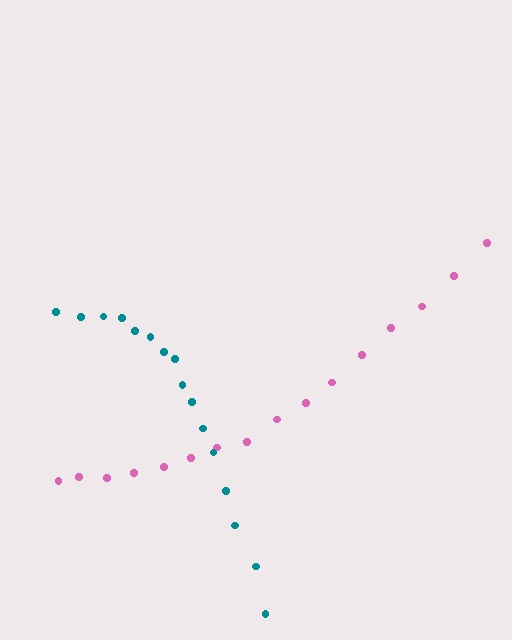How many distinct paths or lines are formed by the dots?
There are 2 distinct paths.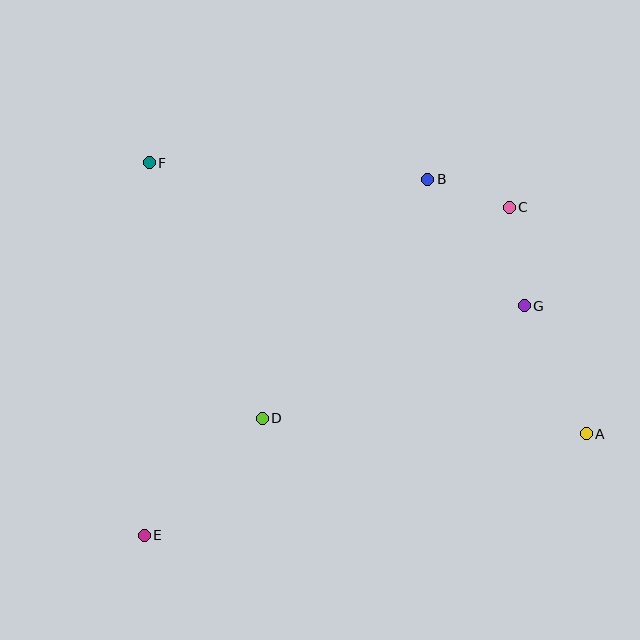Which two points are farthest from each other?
Points A and F are farthest from each other.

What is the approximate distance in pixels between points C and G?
The distance between C and G is approximately 99 pixels.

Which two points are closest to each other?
Points B and C are closest to each other.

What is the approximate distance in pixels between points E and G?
The distance between E and G is approximately 444 pixels.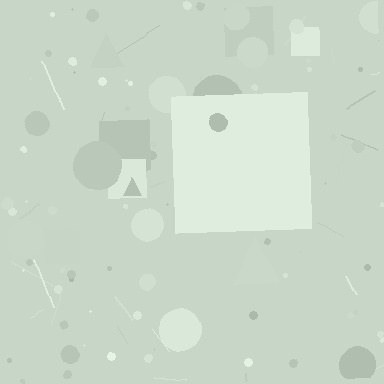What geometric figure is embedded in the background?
A square is embedded in the background.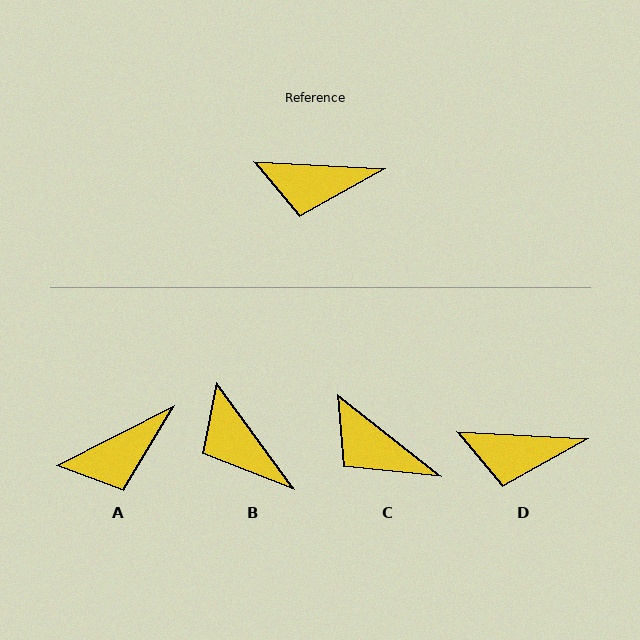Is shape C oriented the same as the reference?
No, it is off by about 35 degrees.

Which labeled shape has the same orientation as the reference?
D.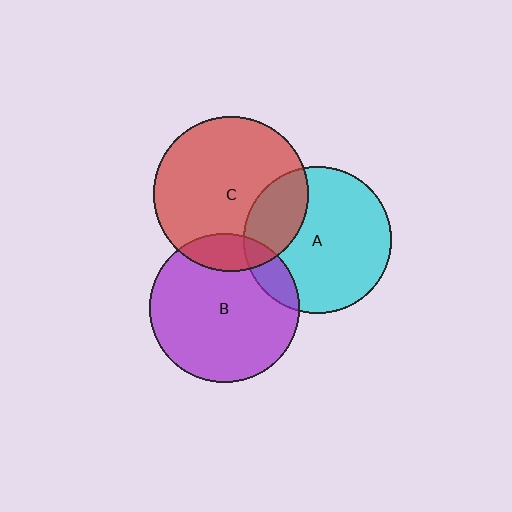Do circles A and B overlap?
Yes.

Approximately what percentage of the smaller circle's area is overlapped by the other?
Approximately 10%.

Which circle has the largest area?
Circle C (red).